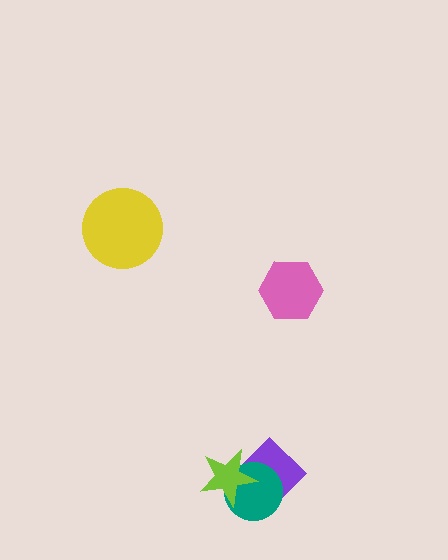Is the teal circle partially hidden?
Yes, it is partially covered by another shape.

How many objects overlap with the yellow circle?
0 objects overlap with the yellow circle.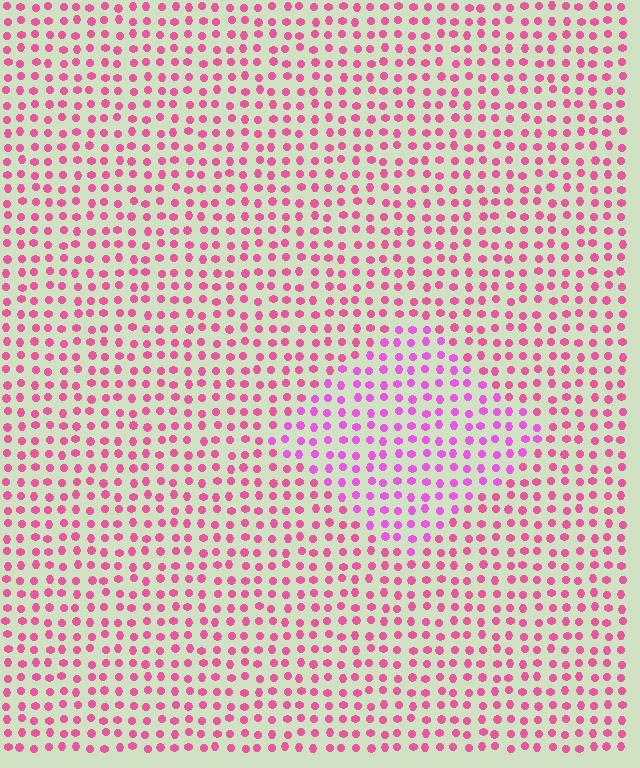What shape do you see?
I see a diamond.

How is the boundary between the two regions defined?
The boundary is defined purely by a slight shift in hue (about 29 degrees). Spacing, size, and orientation are identical on both sides.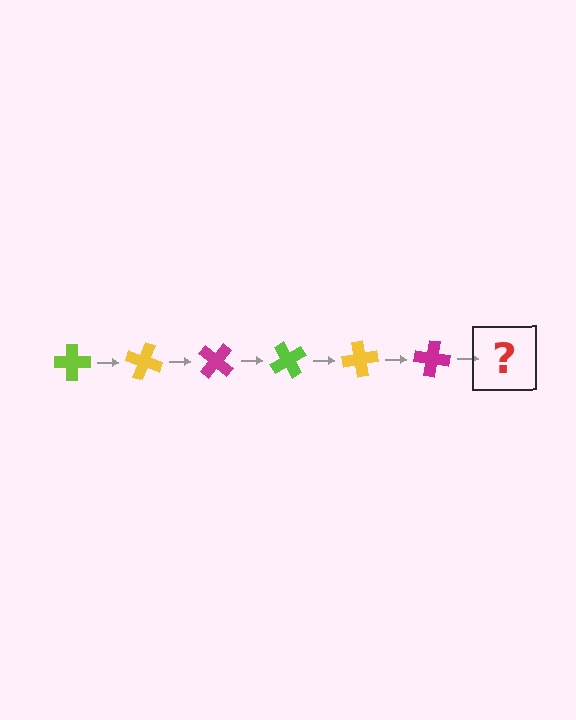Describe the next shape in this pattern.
It should be a lime cross, rotated 120 degrees from the start.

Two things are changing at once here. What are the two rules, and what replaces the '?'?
The two rules are that it rotates 20 degrees each step and the color cycles through lime, yellow, and magenta. The '?' should be a lime cross, rotated 120 degrees from the start.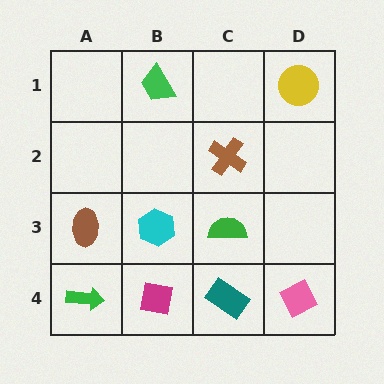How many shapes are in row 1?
2 shapes.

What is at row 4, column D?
A pink diamond.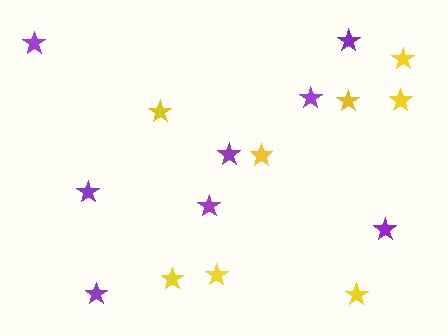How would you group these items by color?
There are 2 groups: one group of purple stars (8) and one group of yellow stars (8).